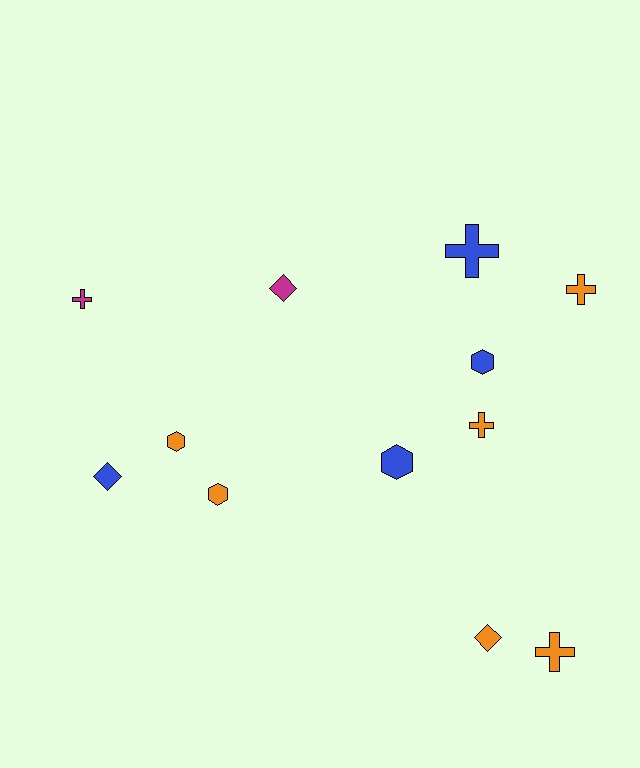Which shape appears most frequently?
Cross, with 5 objects.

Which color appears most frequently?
Orange, with 6 objects.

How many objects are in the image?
There are 12 objects.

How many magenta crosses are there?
There is 1 magenta cross.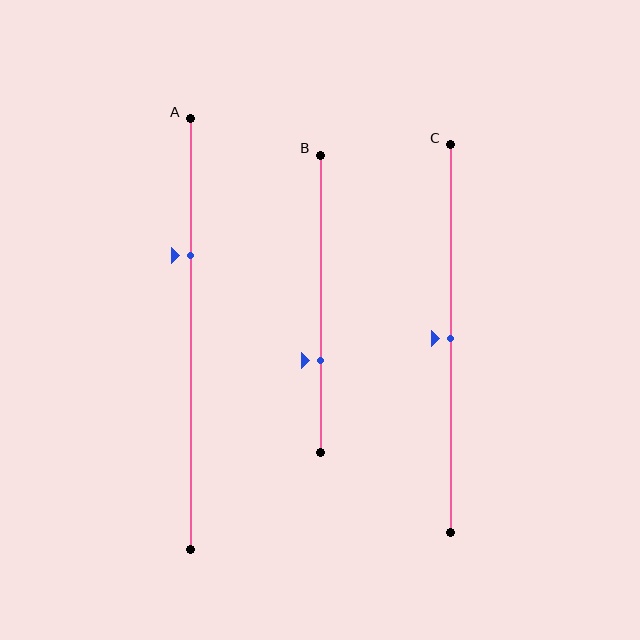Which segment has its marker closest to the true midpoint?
Segment C has its marker closest to the true midpoint.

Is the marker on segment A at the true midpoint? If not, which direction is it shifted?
No, the marker on segment A is shifted upward by about 18% of the segment length.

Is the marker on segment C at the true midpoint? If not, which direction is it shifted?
Yes, the marker on segment C is at the true midpoint.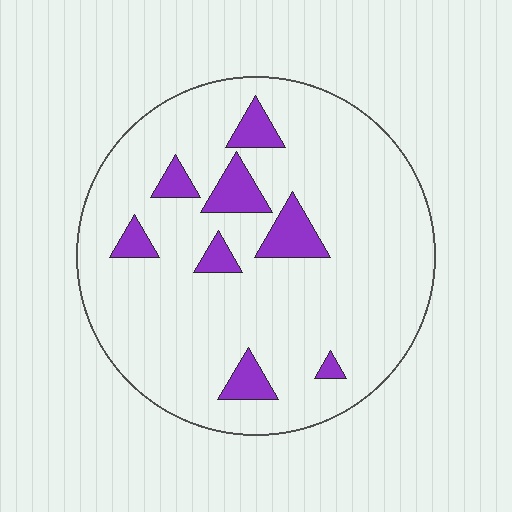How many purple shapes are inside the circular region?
8.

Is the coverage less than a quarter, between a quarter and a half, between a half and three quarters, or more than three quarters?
Less than a quarter.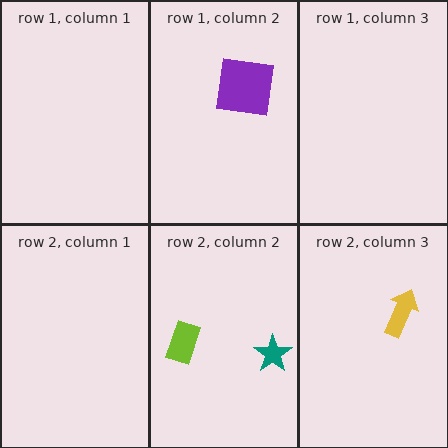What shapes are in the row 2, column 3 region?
The yellow arrow.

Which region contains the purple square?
The row 1, column 2 region.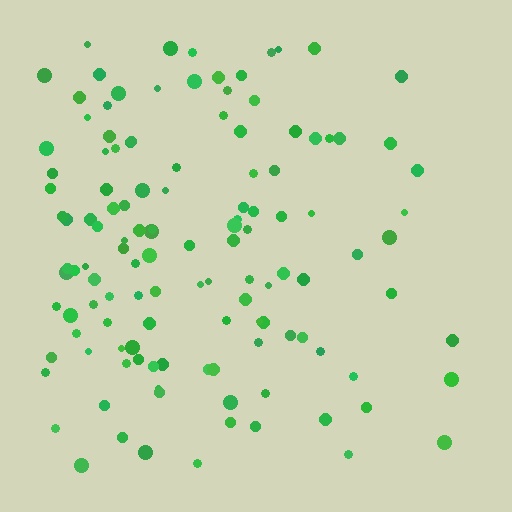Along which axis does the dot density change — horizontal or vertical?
Horizontal.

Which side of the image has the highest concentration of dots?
The left.